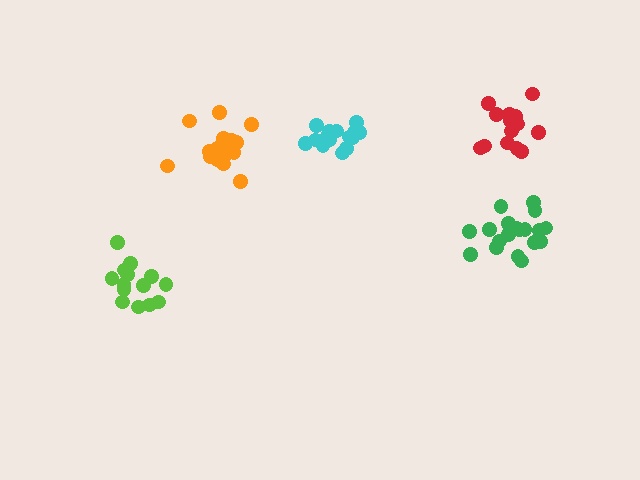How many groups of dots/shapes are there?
There are 5 groups.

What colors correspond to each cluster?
The clusters are colored: orange, red, lime, green, cyan.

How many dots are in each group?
Group 1: 17 dots, Group 2: 15 dots, Group 3: 14 dots, Group 4: 19 dots, Group 5: 15 dots (80 total).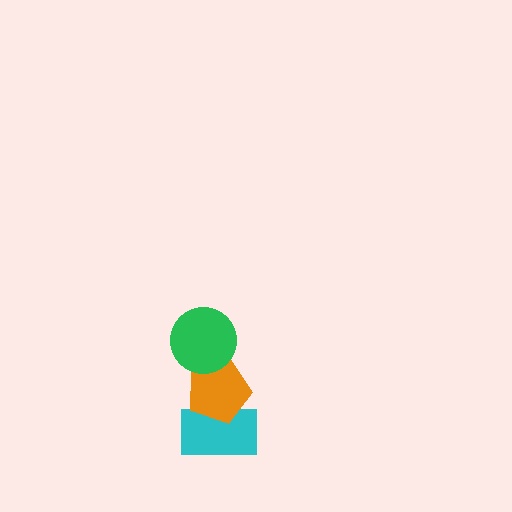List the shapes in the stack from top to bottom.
From top to bottom: the green circle, the orange pentagon, the cyan rectangle.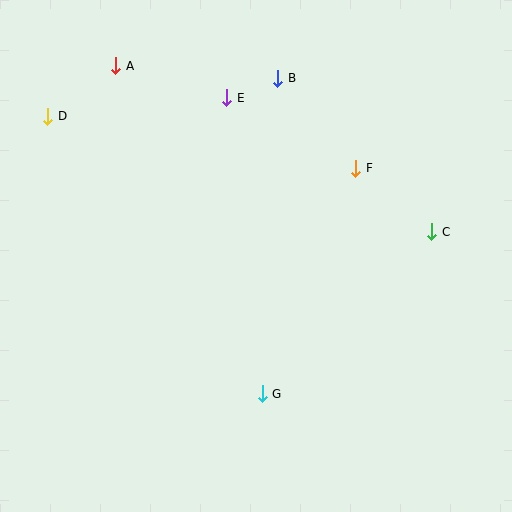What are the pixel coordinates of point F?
Point F is at (355, 168).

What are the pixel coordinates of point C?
Point C is at (432, 232).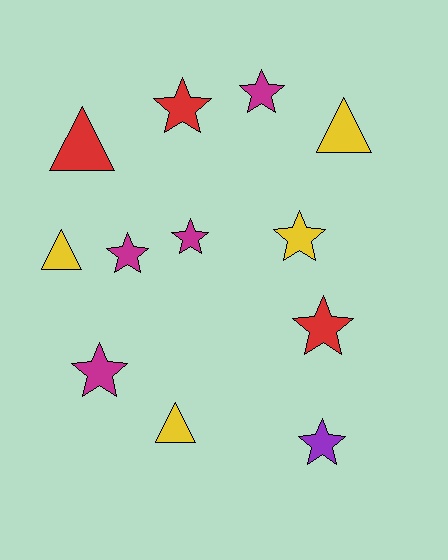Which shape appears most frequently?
Star, with 8 objects.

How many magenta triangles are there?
There are no magenta triangles.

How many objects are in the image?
There are 12 objects.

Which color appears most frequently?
Magenta, with 4 objects.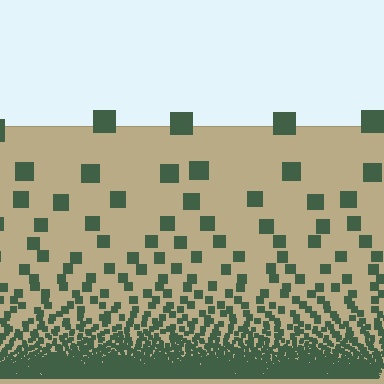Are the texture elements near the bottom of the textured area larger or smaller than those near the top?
Smaller. The gradient is inverted — elements near the bottom are smaller and denser.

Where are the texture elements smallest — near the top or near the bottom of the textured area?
Near the bottom.